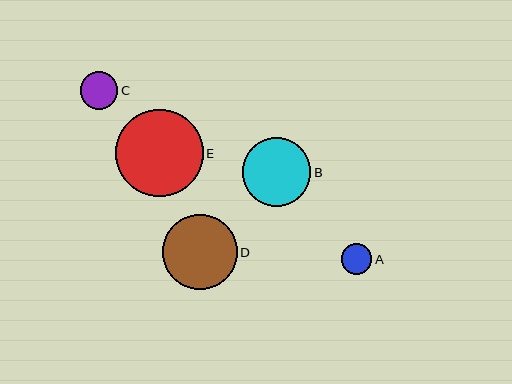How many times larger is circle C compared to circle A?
Circle C is approximately 1.2 times the size of circle A.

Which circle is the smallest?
Circle A is the smallest with a size of approximately 31 pixels.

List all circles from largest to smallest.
From largest to smallest: E, D, B, C, A.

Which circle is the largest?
Circle E is the largest with a size of approximately 88 pixels.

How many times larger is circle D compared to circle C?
Circle D is approximately 2.0 times the size of circle C.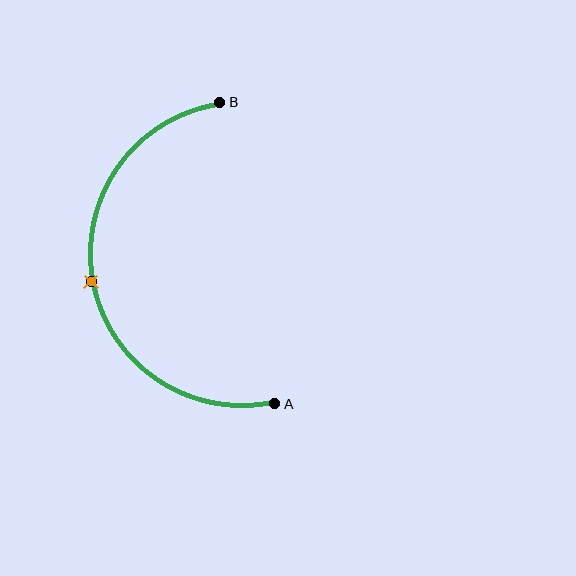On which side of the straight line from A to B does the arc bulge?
The arc bulges to the left of the straight line connecting A and B.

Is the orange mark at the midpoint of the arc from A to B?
Yes. The orange mark lies on the arc at equal arc-length from both A and B — it is the arc midpoint.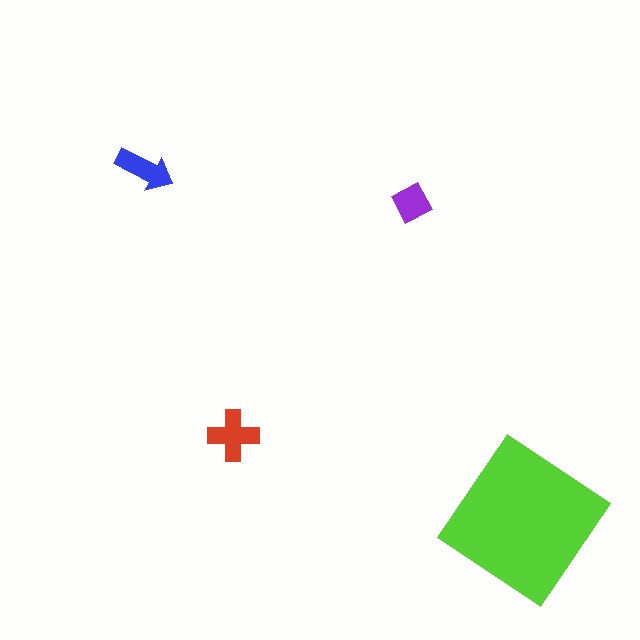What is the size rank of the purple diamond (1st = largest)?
4th.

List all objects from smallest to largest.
The purple diamond, the blue arrow, the red cross, the lime diamond.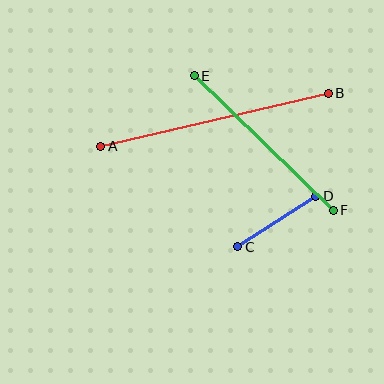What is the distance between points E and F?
The distance is approximately 193 pixels.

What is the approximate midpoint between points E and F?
The midpoint is at approximately (264, 143) pixels.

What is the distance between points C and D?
The distance is approximately 93 pixels.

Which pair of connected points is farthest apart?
Points A and B are farthest apart.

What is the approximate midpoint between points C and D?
The midpoint is at approximately (277, 221) pixels.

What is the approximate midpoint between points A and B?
The midpoint is at approximately (214, 120) pixels.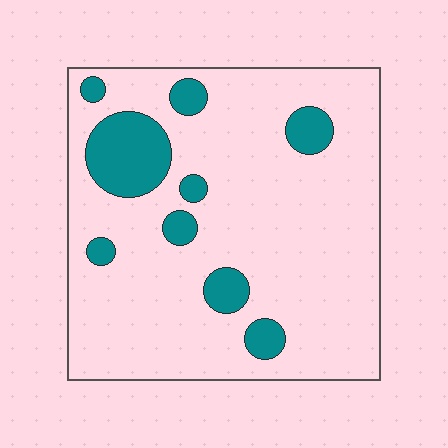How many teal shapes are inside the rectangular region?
9.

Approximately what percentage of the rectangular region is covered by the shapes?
Approximately 15%.